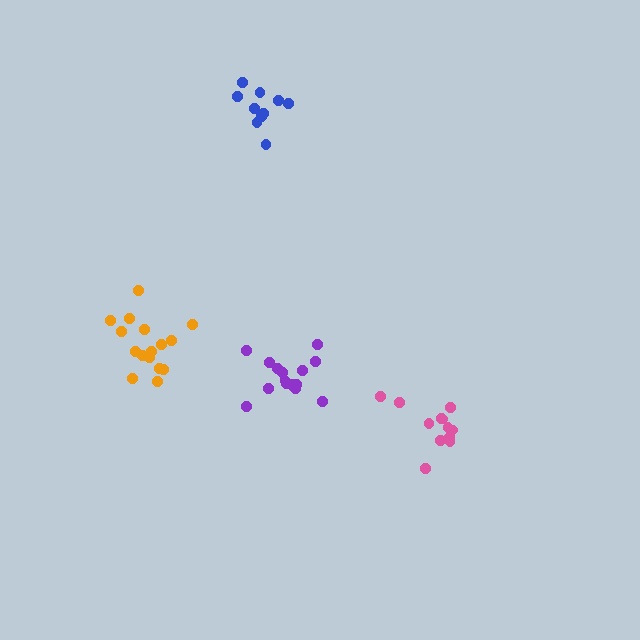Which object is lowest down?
The pink cluster is bottommost.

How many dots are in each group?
Group 1: 15 dots, Group 2: 16 dots, Group 3: 12 dots, Group 4: 10 dots (53 total).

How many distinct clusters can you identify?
There are 4 distinct clusters.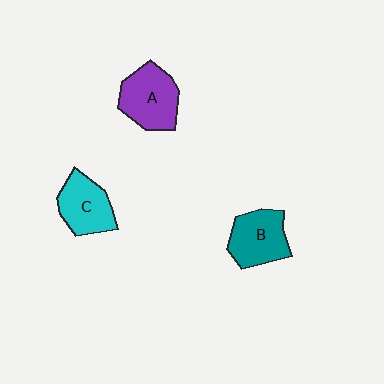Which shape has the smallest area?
Shape C (cyan).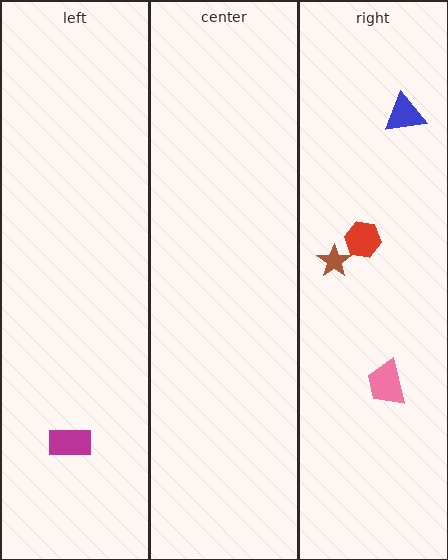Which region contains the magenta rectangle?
The left region.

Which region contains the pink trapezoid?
The right region.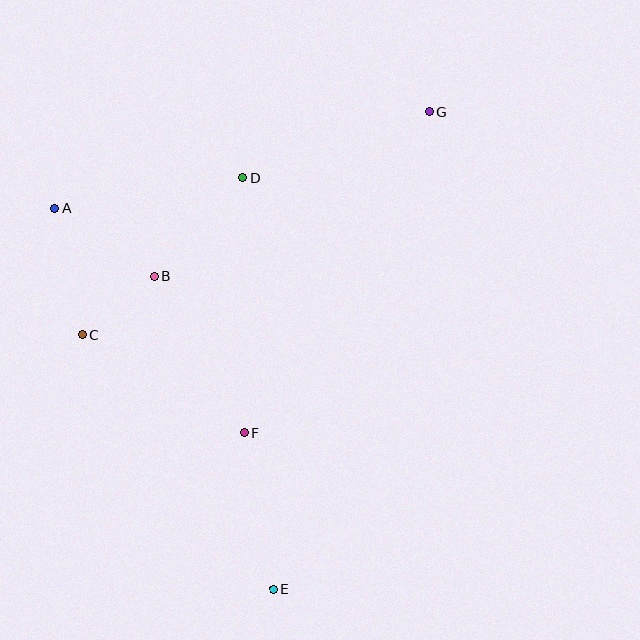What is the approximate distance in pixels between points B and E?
The distance between B and E is approximately 334 pixels.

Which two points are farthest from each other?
Points E and G are farthest from each other.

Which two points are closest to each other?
Points B and C are closest to each other.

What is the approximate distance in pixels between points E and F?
The distance between E and F is approximately 159 pixels.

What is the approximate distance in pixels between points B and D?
The distance between B and D is approximately 133 pixels.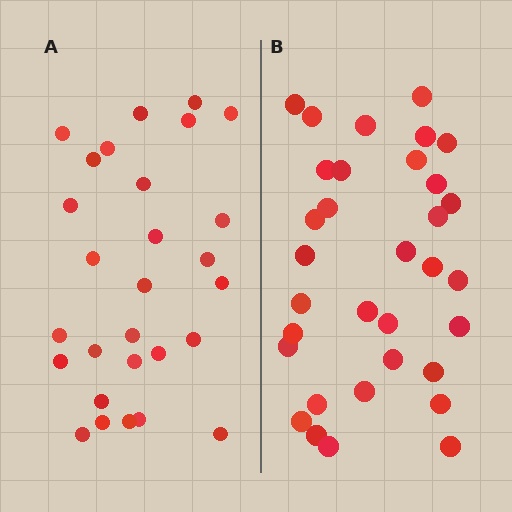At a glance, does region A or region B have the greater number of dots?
Region B (the right region) has more dots.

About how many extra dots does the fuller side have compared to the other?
Region B has about 5 more dots than region A.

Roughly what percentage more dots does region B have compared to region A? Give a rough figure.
About 20% more.